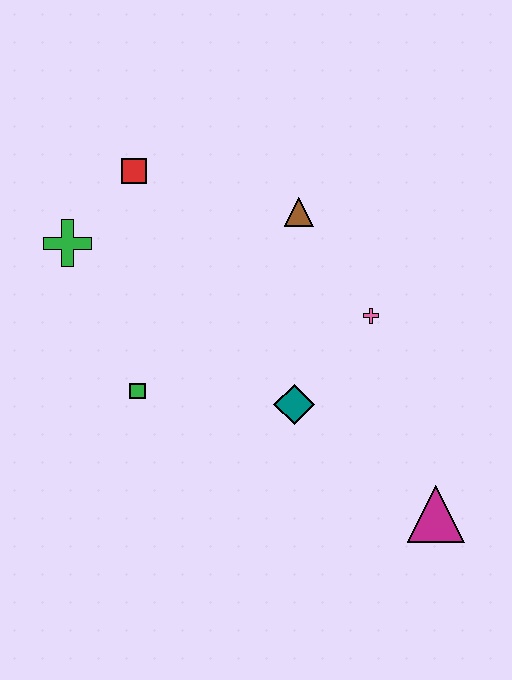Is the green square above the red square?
No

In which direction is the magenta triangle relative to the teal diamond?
The magenta triangle is to the right of the teal diamond.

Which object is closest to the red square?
The green cross is closest to the red square.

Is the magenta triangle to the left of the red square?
No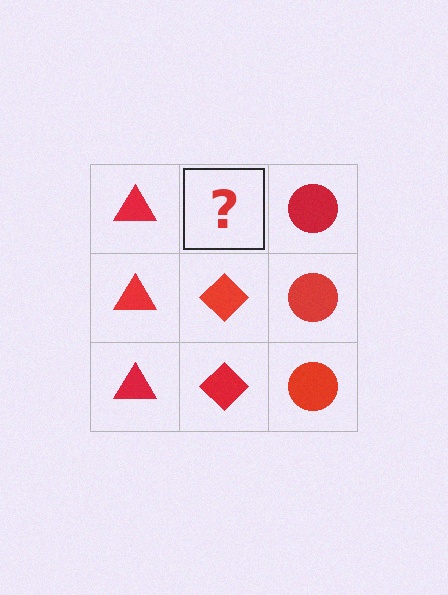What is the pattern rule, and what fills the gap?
The rule is that each column has a consistent shape. The gap should be filled with a red diamond.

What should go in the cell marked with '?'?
The missing cell should contain a red diamond.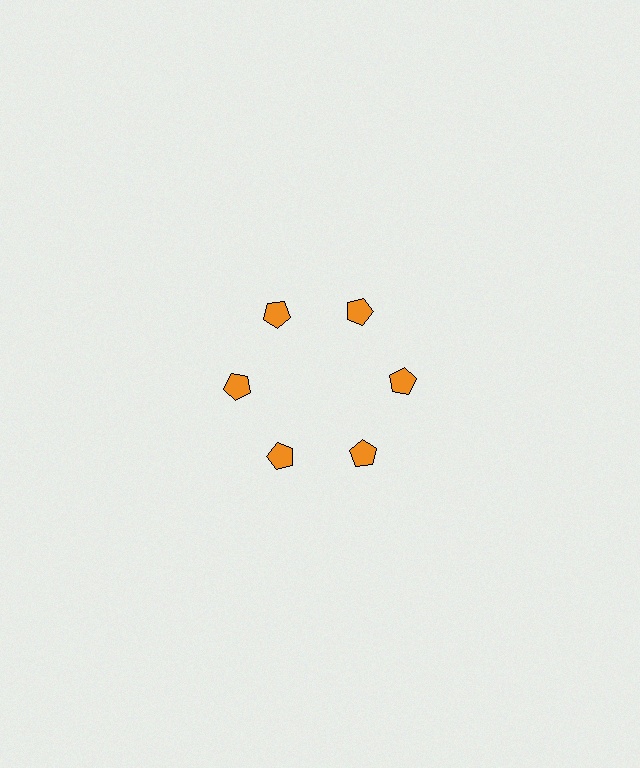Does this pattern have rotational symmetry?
Yes, this pattern has 6-fold rotational symmetry. It looks the same after rotating 60 degrees around the center.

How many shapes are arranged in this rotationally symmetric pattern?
There are 6 shapes, arranged in 6 groups of 1.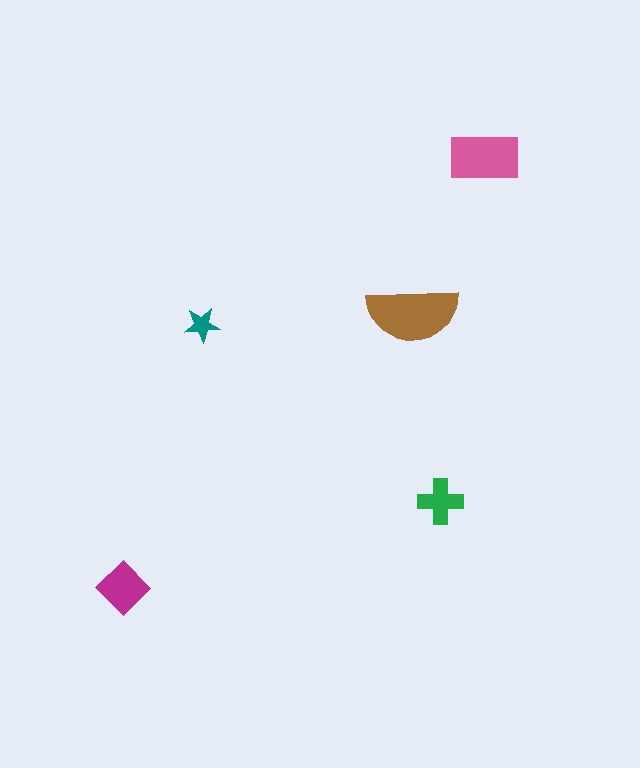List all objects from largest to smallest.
The brown semicircle, the pink rectangle, the magenta diamond, the green cross, the teal star.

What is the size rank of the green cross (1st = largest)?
4th.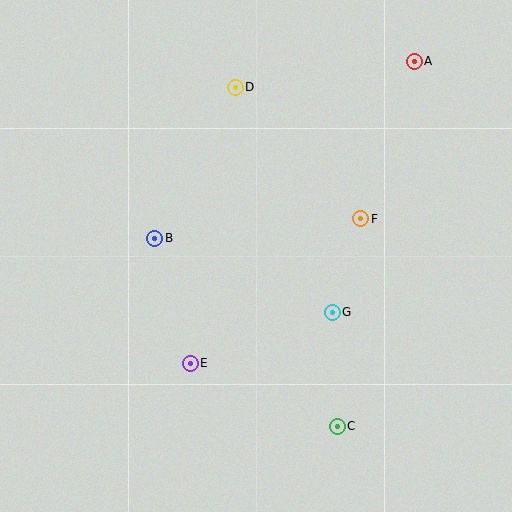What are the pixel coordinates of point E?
Point E is at (190, 363).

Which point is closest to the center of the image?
Point G at (332, 312) is closest to the center.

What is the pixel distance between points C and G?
The distance between C and G is 114 pixels.